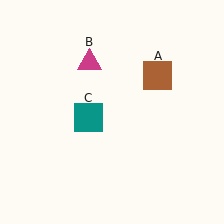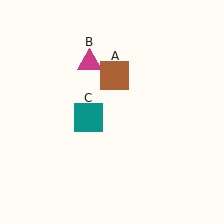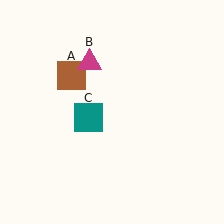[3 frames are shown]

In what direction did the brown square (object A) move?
The brown square (object A) moved left.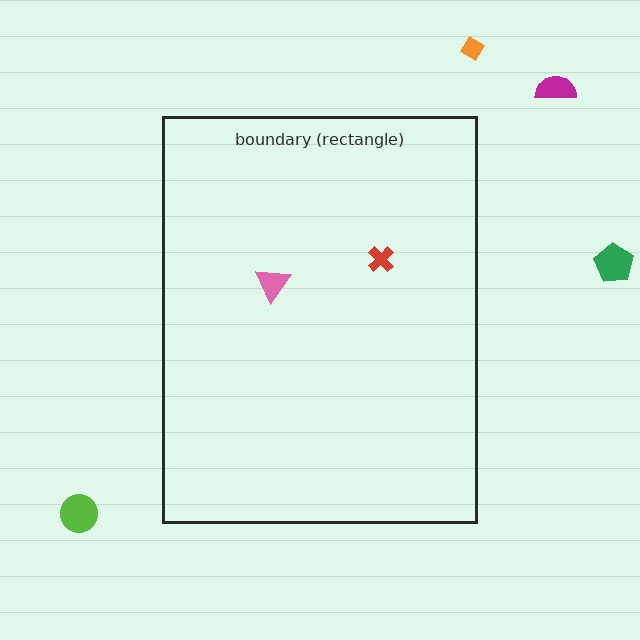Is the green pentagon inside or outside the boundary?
Outside.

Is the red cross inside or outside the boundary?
Inside.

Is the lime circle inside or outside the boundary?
Outside.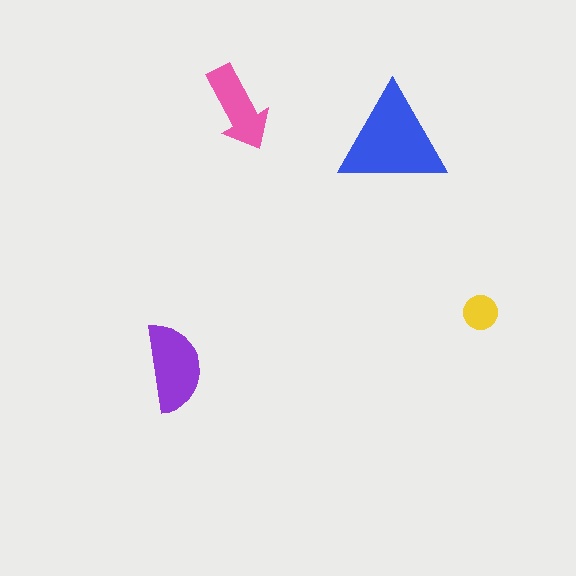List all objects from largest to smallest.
The blue triangle, the purple semicircle, the pink arrow, the yellow circle.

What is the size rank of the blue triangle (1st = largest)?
1st.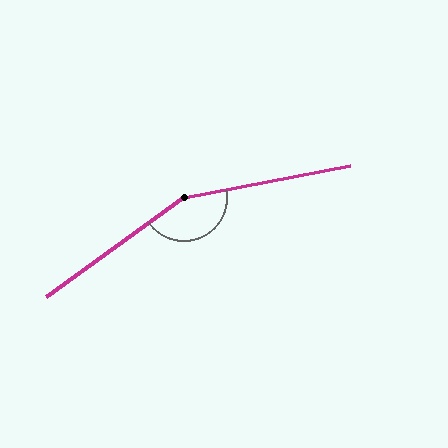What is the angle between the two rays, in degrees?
Approximately 155 degrees.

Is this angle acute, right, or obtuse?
It is obtuse.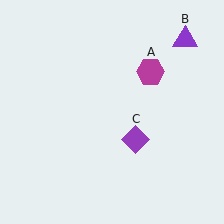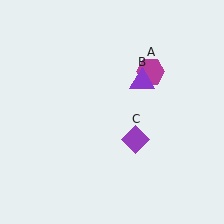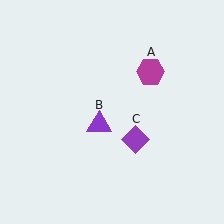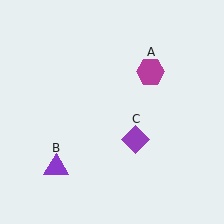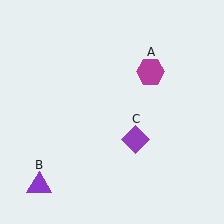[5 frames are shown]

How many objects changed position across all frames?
1 object changed position: purple triangle (object B).